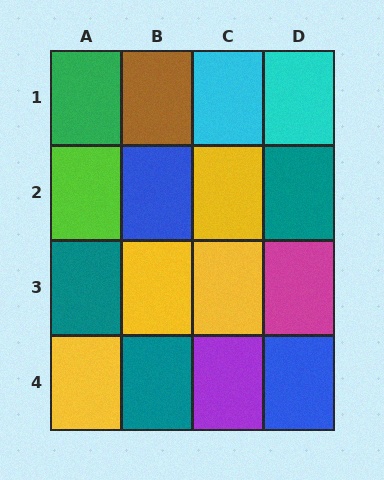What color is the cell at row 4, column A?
Yellow.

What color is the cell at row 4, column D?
Blue.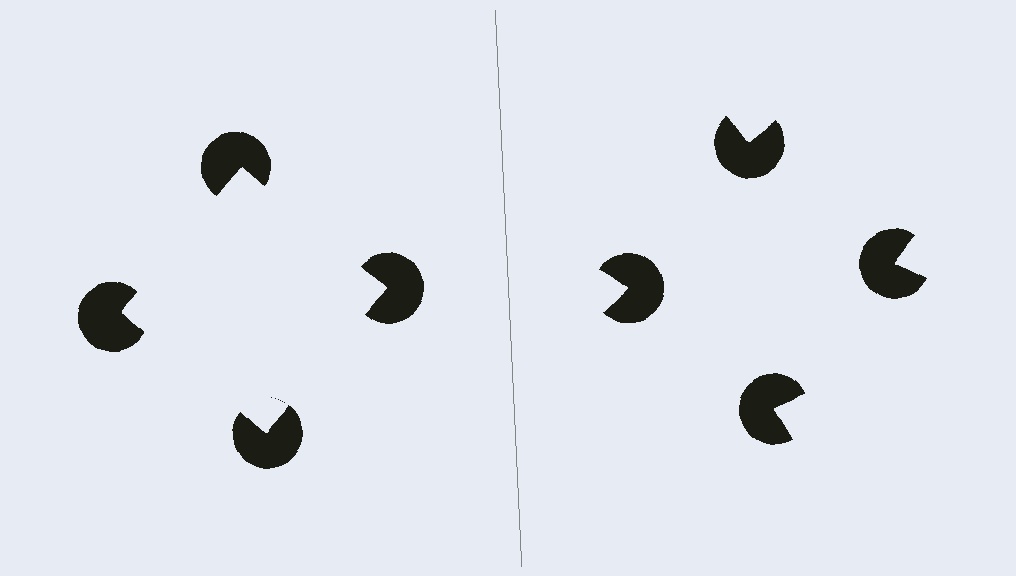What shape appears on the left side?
An illusory square.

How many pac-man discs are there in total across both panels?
8 — 4 on each side.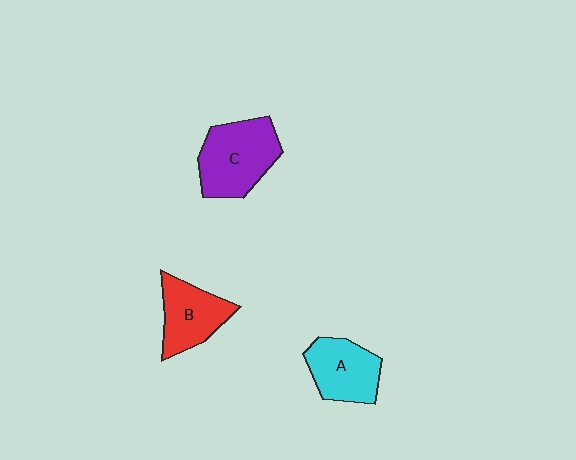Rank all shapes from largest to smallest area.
From largest to smallest: C (purple), A (cyan), B (red).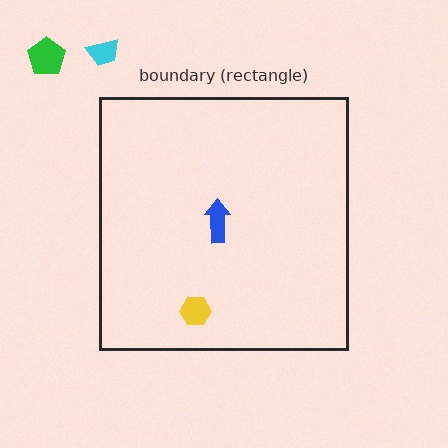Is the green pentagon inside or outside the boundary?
Outside.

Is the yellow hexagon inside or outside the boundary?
Inside.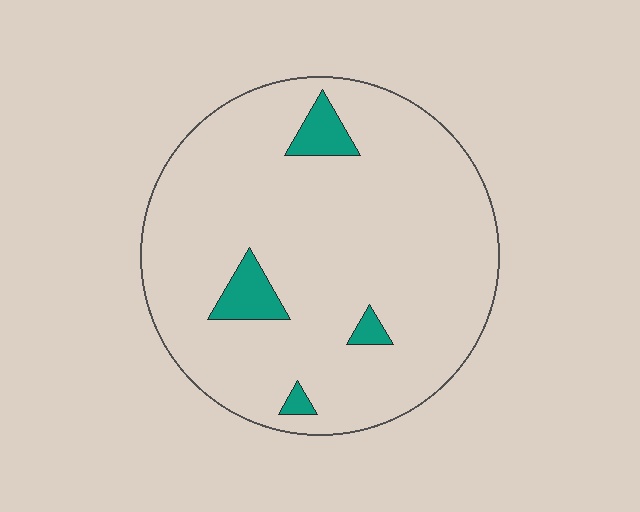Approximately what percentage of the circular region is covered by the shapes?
Approximately 5%.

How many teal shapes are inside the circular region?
4.